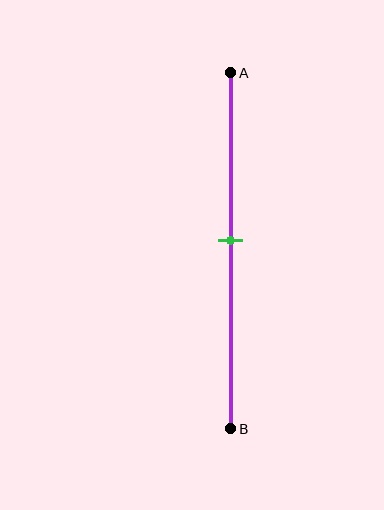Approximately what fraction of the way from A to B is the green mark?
The green mark is approximately 45% of the way from A to B.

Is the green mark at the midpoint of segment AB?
Yes, the mark is approximately at the midpoint.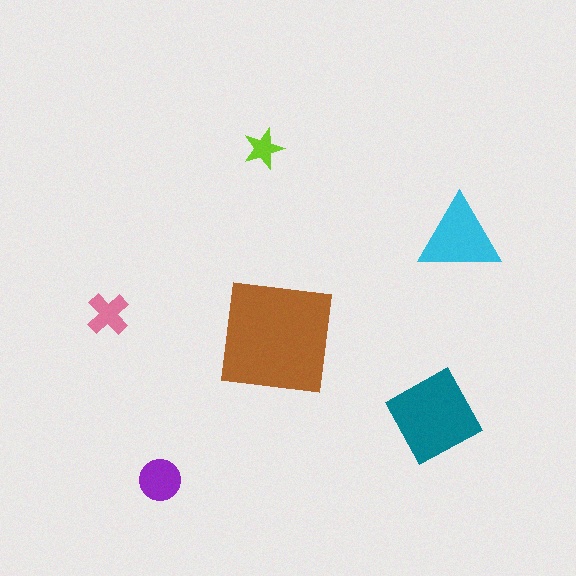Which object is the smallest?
The lime star.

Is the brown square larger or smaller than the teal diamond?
Larger.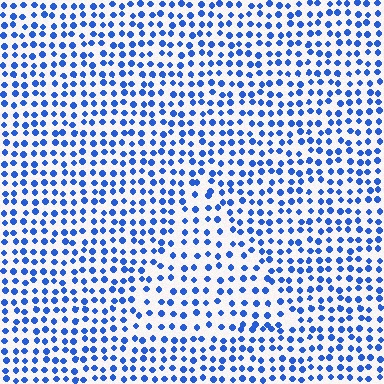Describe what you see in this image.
The image contains small blue elements arranged at two different densities. A triangle-shaped region is visible where the elements are less densely packed than the surrounding area.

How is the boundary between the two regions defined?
The boundary is defined by a change in element density (approximately 1.5x ratio). All elements are the same color, size, and shape.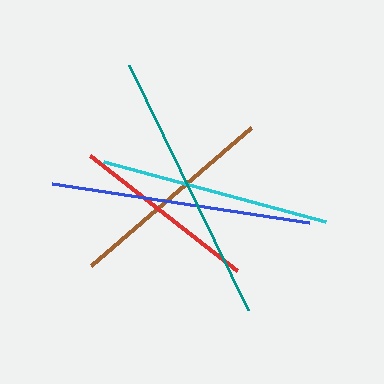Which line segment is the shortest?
The red line is the shortest at approximately 187 pixels.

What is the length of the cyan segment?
The cyan segment is approximately 230 pixels long.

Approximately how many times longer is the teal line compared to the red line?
The teal line is approximately 1.5 times the length of the red line.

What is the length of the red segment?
The red segment is approximately 187 pixels long.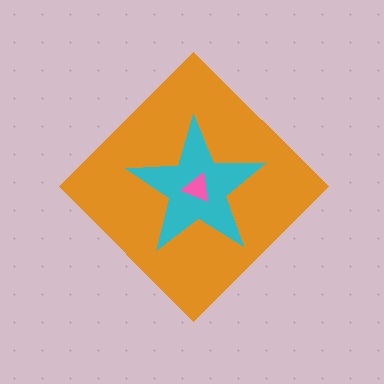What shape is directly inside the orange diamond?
The cyan star.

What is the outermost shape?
The orange diamond.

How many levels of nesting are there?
3.